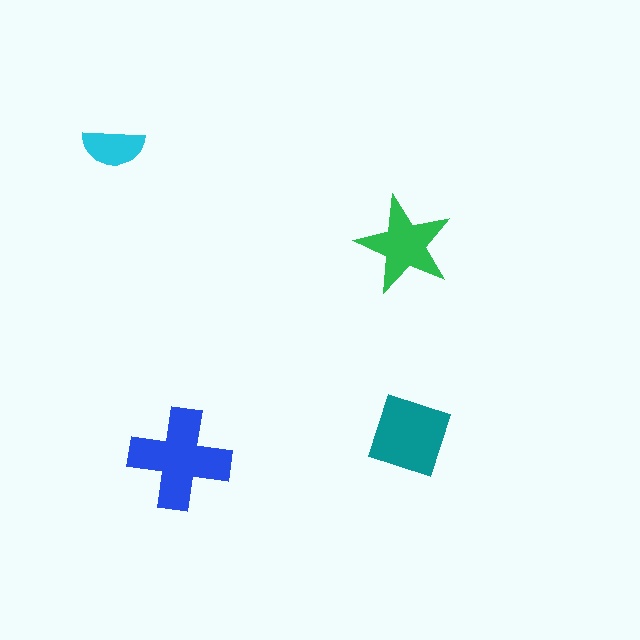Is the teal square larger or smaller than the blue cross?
Smaller.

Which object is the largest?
The blue cross.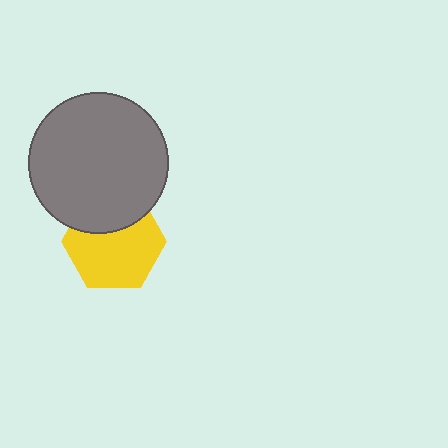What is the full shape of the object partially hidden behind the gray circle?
The partially hidden object is a yellow hexagon.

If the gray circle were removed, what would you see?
You would see the complete yellow hexagon.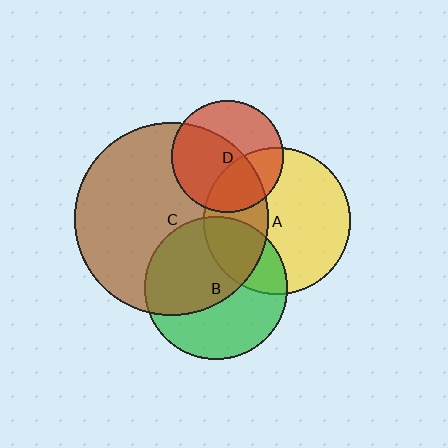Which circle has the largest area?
Circle C (brown).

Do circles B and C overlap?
Yes.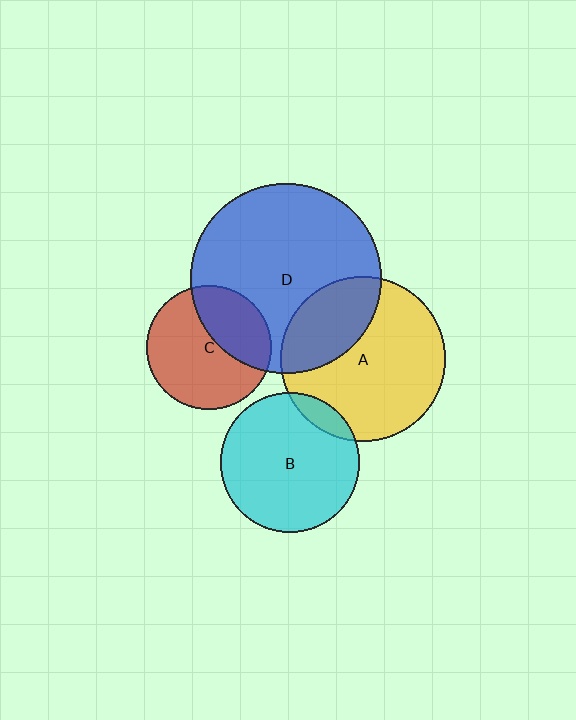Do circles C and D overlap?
Yes.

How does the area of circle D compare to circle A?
Approximately 1.3 times.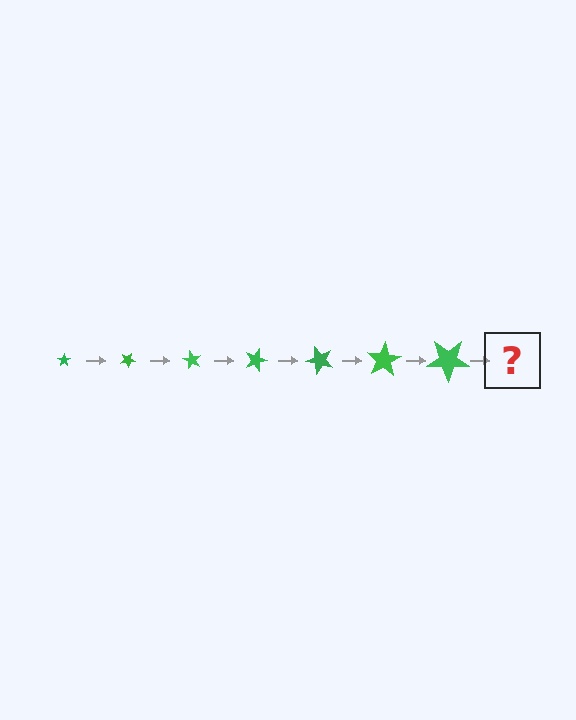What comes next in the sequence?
The next element should be a star, larger than the previous one and rotated 210 degrees from the start.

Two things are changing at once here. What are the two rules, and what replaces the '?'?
The two rules are that the star grows larger each step and it rotates 30 degrees each step. The '?' should be a star, larger than the previous one and rotated 210 degrees from the start.